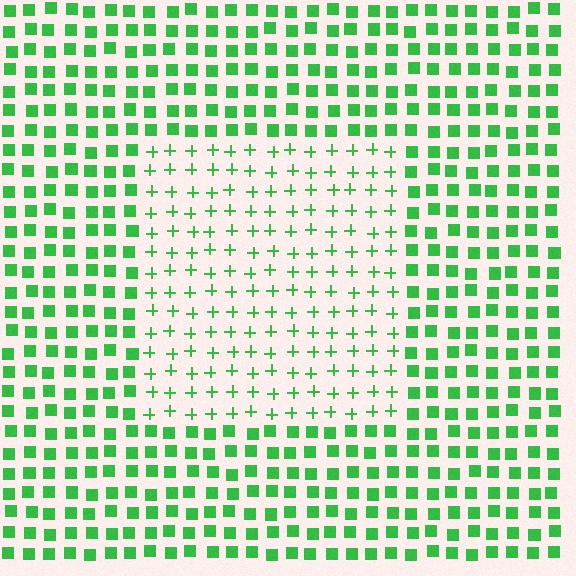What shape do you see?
I see a rectangle.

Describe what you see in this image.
The image is filled with small green elements arranged in a uniform grid. A rectangle-shaped region contains plus signs, while the surrounding area contains squares. The boundary is defined purely by the change in element shape.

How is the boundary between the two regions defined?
The boundary is defined by a change in element shape: plus signs inside vs. squares outside. All elements share the same color and spacing.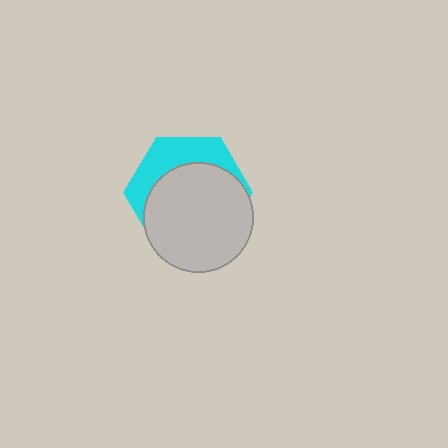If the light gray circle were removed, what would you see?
You would see the complete cyan hexagon.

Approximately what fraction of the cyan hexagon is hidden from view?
Roughly 67% of the cyan hexagon is hidden behind the light gray circle.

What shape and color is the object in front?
The object in front is a light gray circle.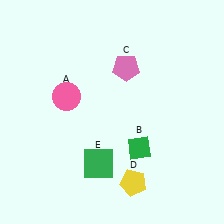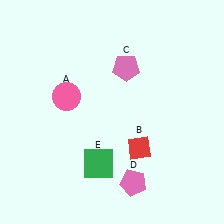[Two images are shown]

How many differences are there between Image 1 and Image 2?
There are 2 differences between the two images.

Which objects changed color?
B changed from green to red. D changed from yellow to pink.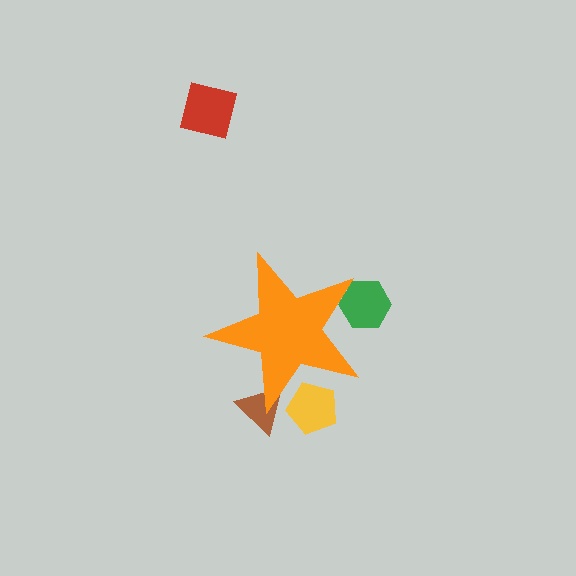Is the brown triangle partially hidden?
Yes, the brown triangle is partially hidden behind the orange star.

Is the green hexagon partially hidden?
Yes, the green hexagon is partially hidden behind the orange star.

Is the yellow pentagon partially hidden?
Yes, the yellow pentagon is partially hidden behind the orange star.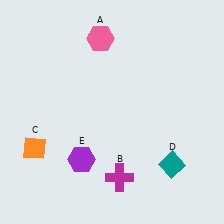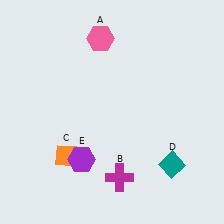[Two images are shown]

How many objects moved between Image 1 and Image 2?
1 object moved between the two images.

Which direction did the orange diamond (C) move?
The orange diamond (C) moved right.